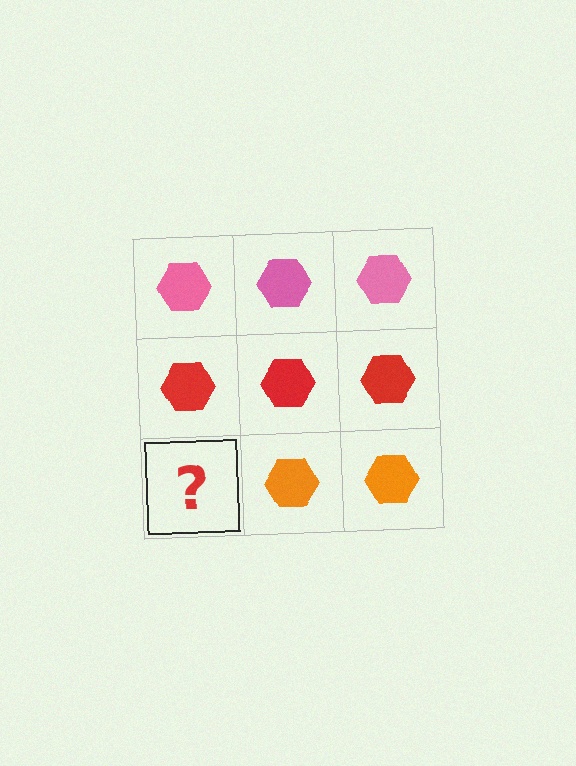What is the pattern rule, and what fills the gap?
The rule is that each row has a consistent color. The gap should be filled with an orange hexagon.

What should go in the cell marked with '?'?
The missing cell should contain an orange hexagon.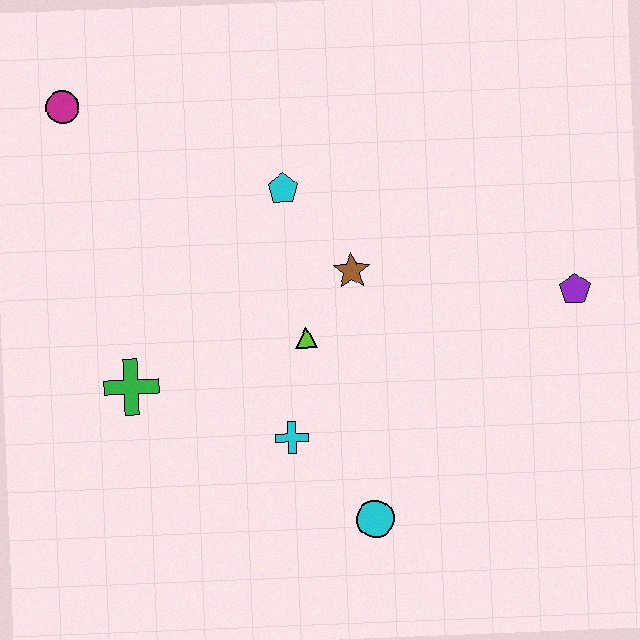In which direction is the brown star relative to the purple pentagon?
The brown star is to the left of the purple pentagon.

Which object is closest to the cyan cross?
The lime triangle is closest to the cyan cross.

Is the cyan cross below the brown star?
Yes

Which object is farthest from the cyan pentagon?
The cyan circle is farthest from the cyan pentagon.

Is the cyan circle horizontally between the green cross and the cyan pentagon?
No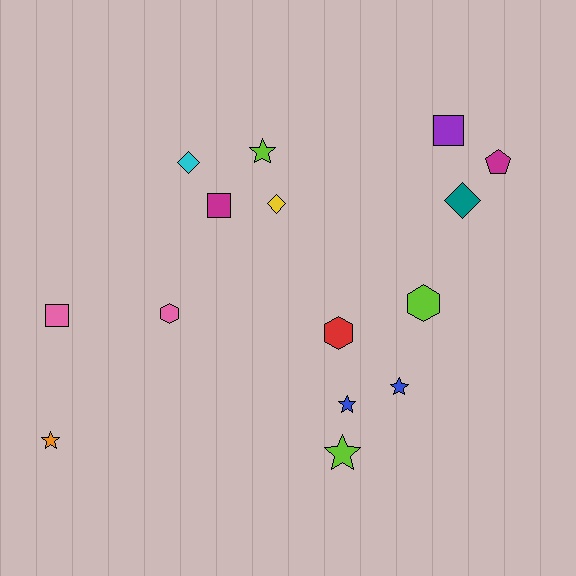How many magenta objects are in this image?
There are 2 magenta objects.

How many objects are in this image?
There are 15 objects.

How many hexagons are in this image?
There are 3 hexagons.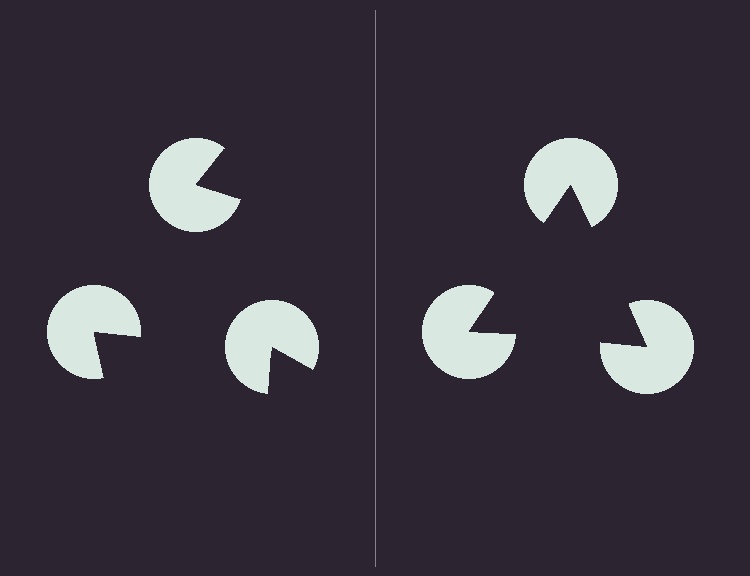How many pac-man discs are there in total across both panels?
6 — 3 on each side.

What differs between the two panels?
The pac-man discs are positioned identically on both sides; only the wedge orientations differ. On the right they align to a triangle; on the left they are misaligned.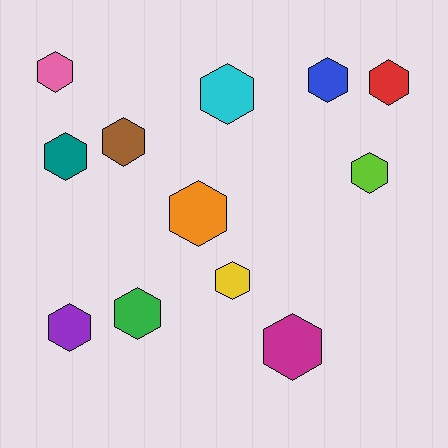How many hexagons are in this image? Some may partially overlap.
There are 12 hexagons.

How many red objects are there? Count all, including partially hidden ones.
There is 1 red object.